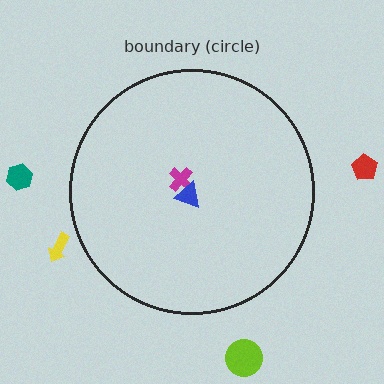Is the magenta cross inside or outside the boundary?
Inside.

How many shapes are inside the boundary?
2 inside, 4 outside.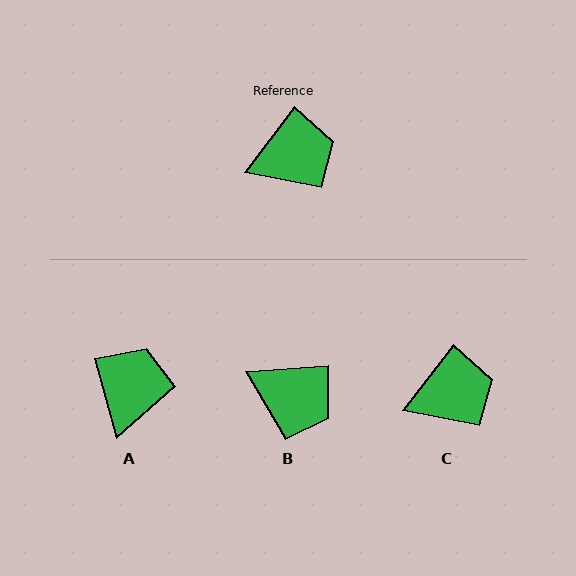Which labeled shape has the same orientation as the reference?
C.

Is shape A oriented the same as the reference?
No, it is off by about 52 degrees.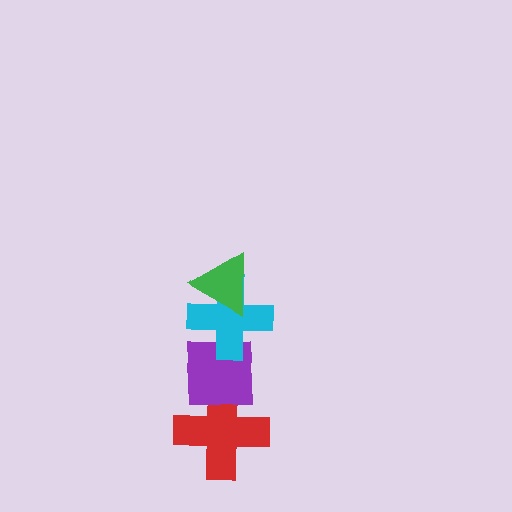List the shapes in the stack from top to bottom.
From top to bottom: the green triangle, the cyan cross, the purple square, the red cross.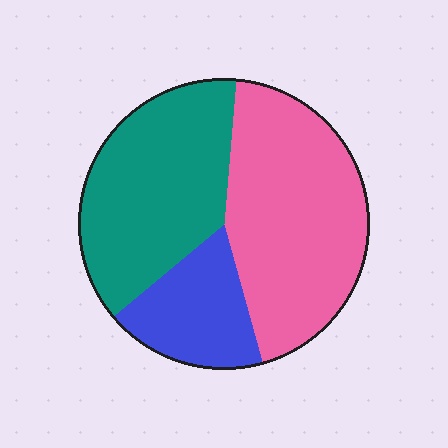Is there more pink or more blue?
Pink.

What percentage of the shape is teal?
Teal covers around 40% of the shape.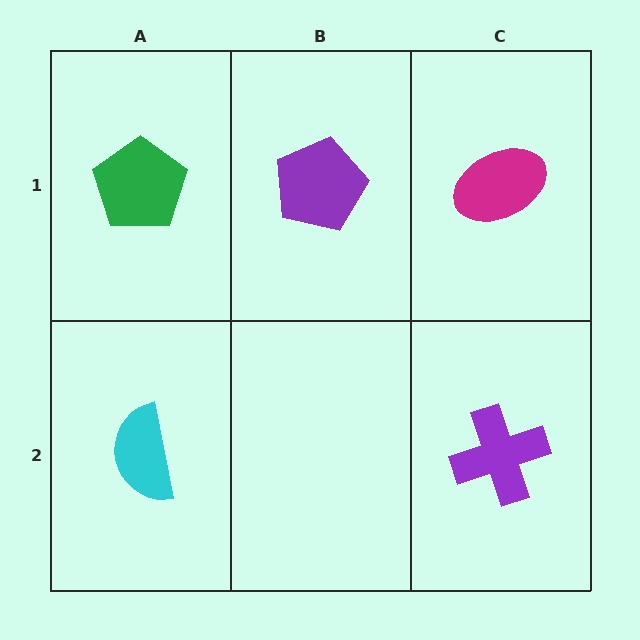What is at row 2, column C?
A purple cross.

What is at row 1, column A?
A green pentagon.